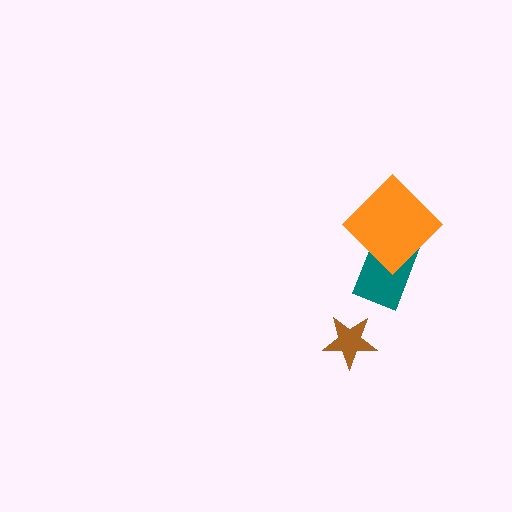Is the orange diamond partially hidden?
No, no other shape covers it.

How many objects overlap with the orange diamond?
1 object overlaps with the orange diamond.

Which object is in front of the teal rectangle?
The orange diamond is in front of the teal rectangle.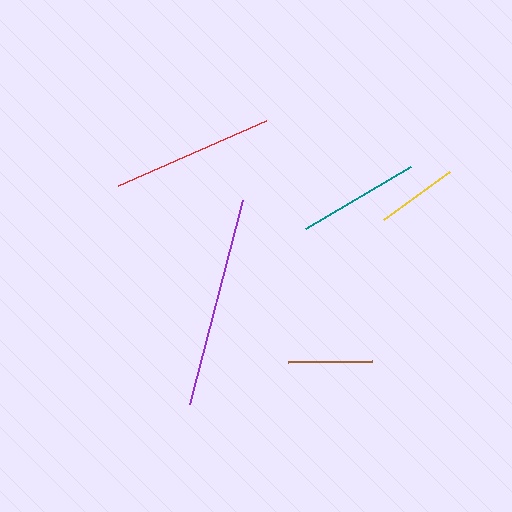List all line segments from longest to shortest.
From longest to shortest: purple, red, teal, brown, yellow.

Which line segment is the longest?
The purple line is the longest at approximately 212 pixels.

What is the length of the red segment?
The red segment is approximately 162 pixels long.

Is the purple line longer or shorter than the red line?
The purple line is longer than the red line.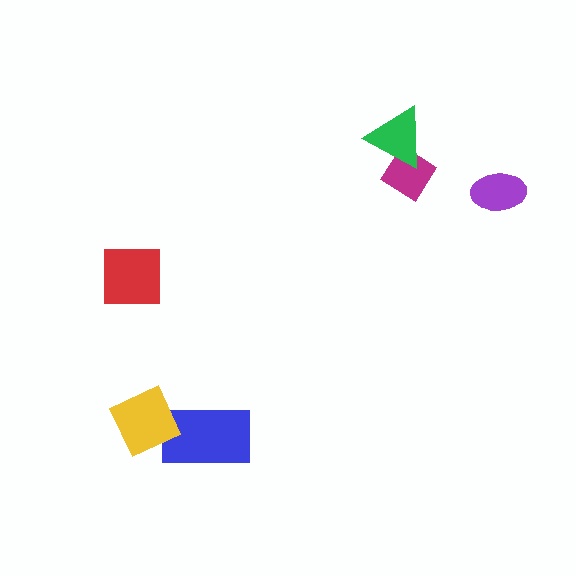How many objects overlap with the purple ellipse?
0 objects overlap with the purple ellipse.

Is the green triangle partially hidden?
No, no other shape covers it.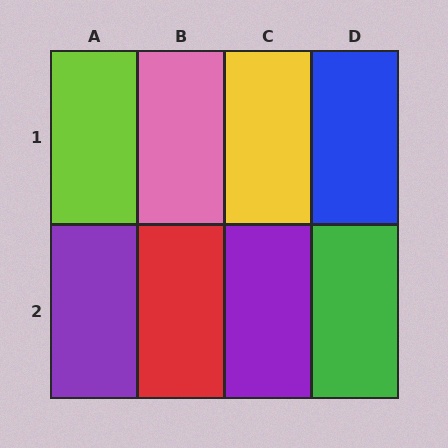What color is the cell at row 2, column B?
Red.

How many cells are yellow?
1 cell is yellow.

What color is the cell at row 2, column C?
Purple.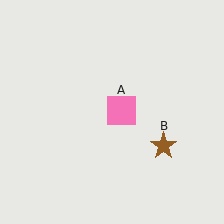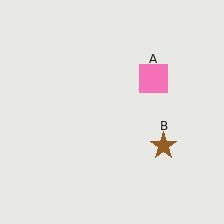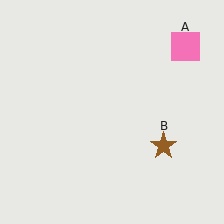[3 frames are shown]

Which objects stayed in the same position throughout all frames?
Brown star (object B) remained stationary.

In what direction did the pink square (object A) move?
The pink square (object A) moved up and to the right.